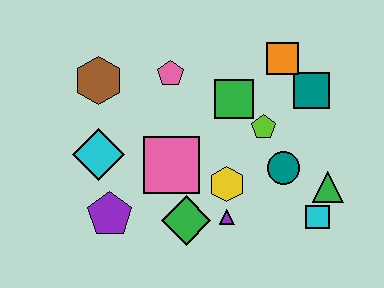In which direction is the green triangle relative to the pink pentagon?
The green triangle is to the right of the pink pentagon.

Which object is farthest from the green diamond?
The orange square is farthest from the green diamond.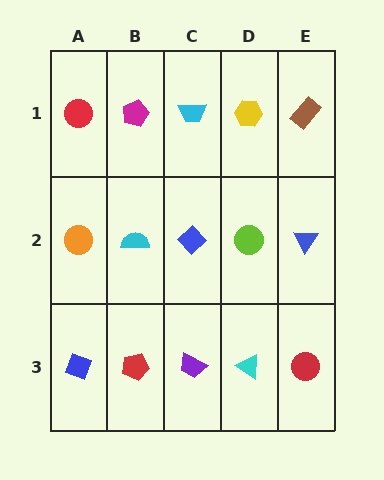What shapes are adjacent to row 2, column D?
A yellow hexagon (row 1, column D), a cyan triangle (row 3, column D), a blue diamond (row 2, column C), a blue triangle (row 2, column E).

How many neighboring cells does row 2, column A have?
3.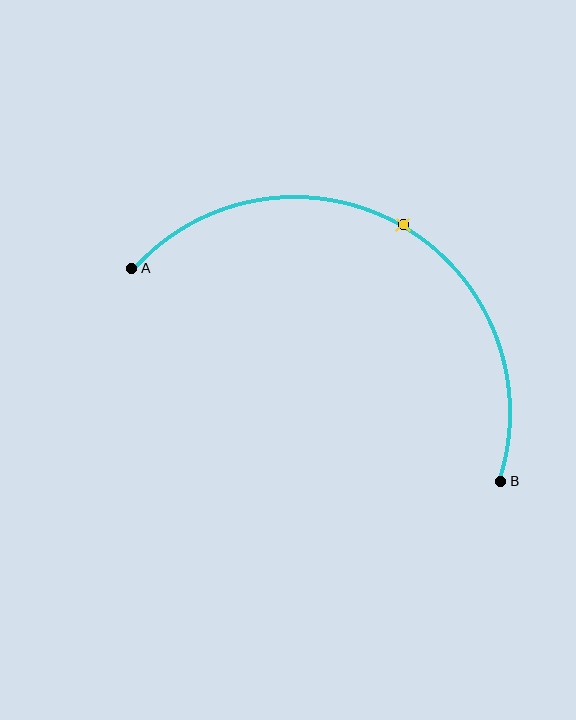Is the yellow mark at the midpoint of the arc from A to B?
Yes. The yellow mark lies on the arc at equal arc-length from both A and B — it is the arc midpoint.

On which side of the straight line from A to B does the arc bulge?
The arc bulges above the straight line connecting A and B.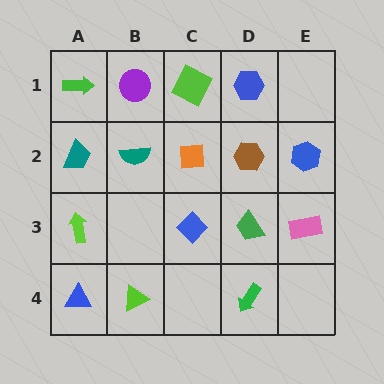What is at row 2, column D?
A brown hexagon.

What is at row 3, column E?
A pink rectangle.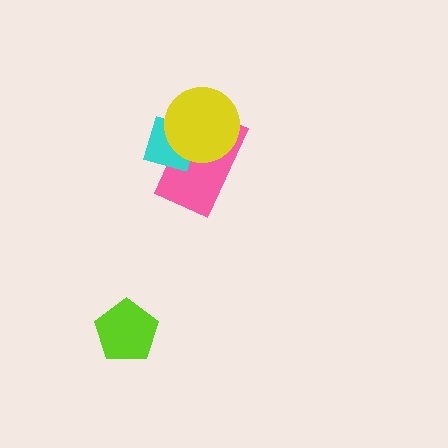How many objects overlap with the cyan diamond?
2 objects overlap with the cyan diamond.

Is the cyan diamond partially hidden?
Yes, it is partially covered by another shape.